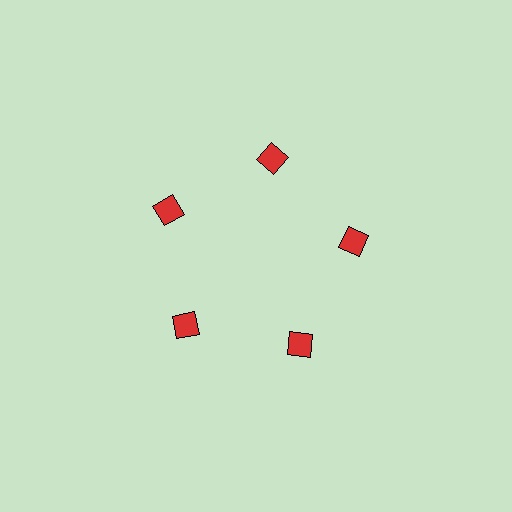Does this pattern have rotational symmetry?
Yes, this pattern has 5-fold rotational symmetry. It looks the same after rotating 72 degrees around the center.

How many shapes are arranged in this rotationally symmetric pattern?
There are 5 shapes, arranged in 5 groups of 1.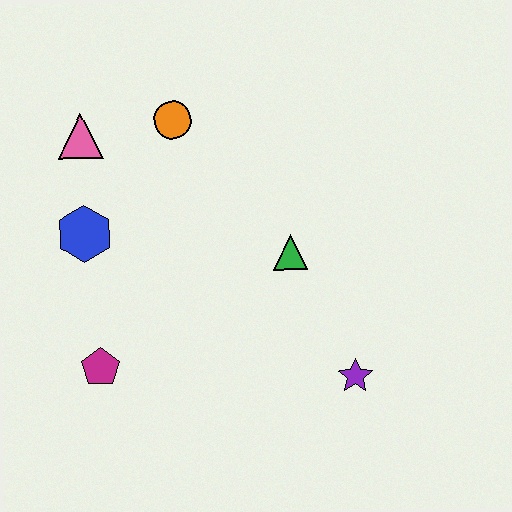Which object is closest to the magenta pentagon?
The blue hexagon is closest to the magenta pentagon.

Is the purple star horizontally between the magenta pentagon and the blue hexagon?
No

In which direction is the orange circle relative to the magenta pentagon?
The orange circle is above the magenta pentagon.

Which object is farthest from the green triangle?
The pink triangle is farthest from the green triangle.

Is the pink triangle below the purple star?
No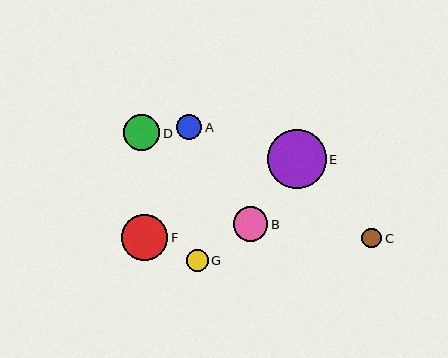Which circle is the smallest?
Circle C is the smallest with a size of approximately 20 pixels.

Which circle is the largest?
Circle E is the largest with a size of approximately 59 pixels.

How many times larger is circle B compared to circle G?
Circle B is approximately 1.5 times the size of circle G.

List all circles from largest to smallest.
From largest to smallest: E, F, D, B, A, G, C.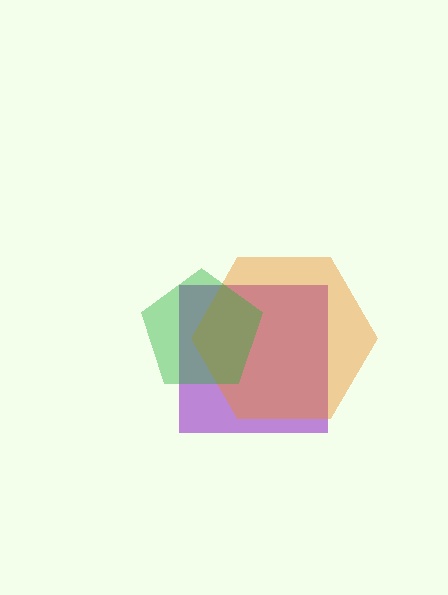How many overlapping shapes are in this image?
There are 3 overlapping shapes in the image.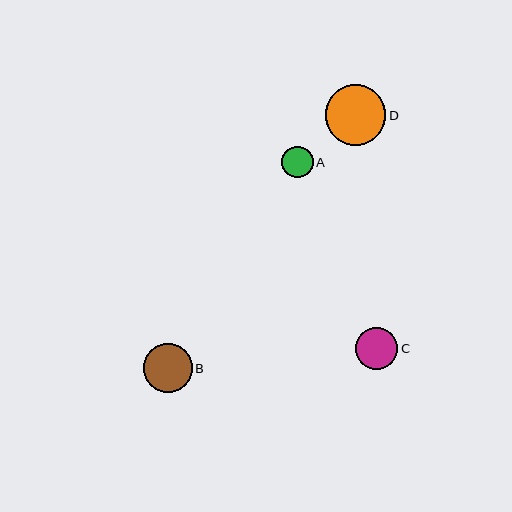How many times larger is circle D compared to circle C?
Circle D is approximately 1.4 times the size of circle C.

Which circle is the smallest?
Circle A is the smallest with a size of approximately 32 pixels.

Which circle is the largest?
Circle D is the largest with a size of approximately 60 pixels.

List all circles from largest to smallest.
From largest to smallest: D, B, C, A.